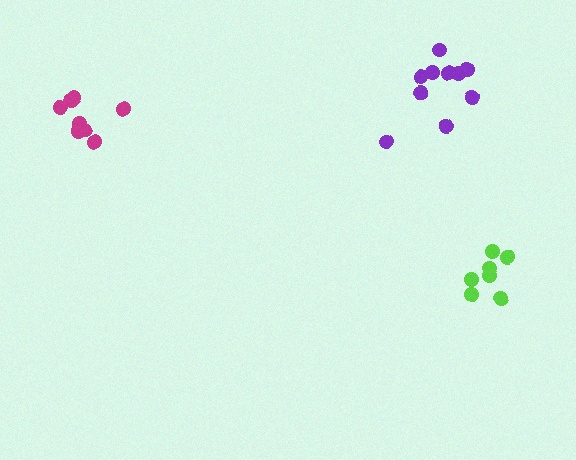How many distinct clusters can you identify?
There are 3 distinct clusters.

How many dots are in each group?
Group 1: 9 dots, Group 2: 10 dots, Group 3: 7 dots (26 total).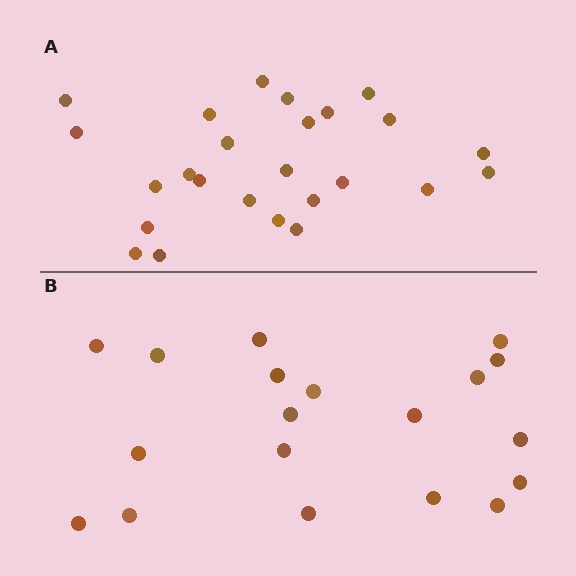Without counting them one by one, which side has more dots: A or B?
Region A (the top region) has more dots.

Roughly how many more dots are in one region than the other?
Region A has about 6 more dots than region B.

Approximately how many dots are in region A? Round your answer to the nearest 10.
About 20 dots. (The exact count is 25, which rounds to 20.)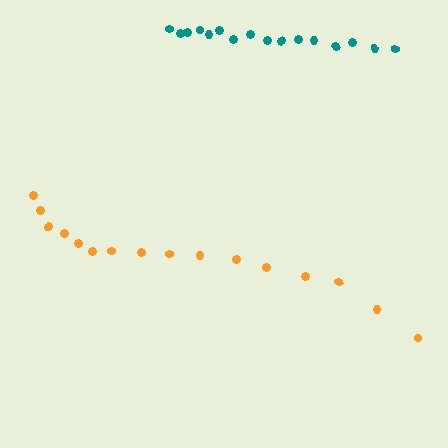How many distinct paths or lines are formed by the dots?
There are 2 distinct paths.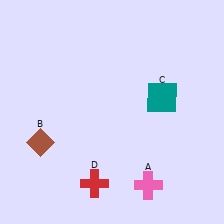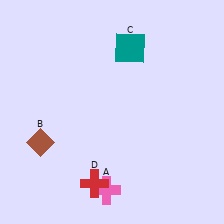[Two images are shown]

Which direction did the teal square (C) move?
The teal square (C) moved up.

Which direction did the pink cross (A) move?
The pink cross (A) moved left.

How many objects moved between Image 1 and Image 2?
2 objects moved between the two images.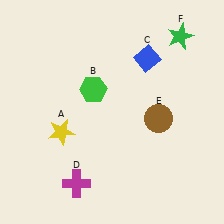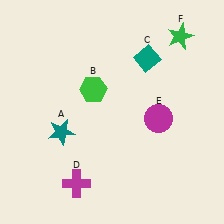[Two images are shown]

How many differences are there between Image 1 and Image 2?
There are 3 differences between the two images.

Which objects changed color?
A changed from yellow to teal. C changed from blue to teal. E changed from brown to magenta.